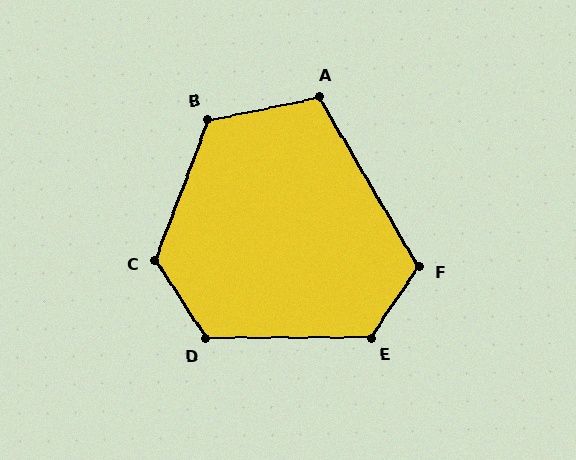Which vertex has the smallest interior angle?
A, at approximately 109 degrees.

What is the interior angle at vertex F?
Approximately 116 degrees (obtuse).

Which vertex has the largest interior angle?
C, at approximately 127 degrees.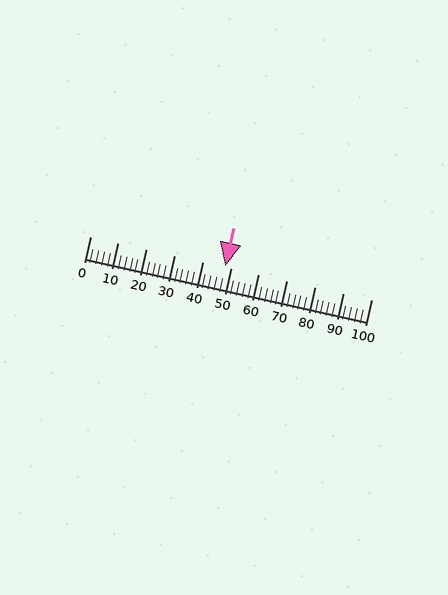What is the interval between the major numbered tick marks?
The major tick marks are spaced 10 units apart.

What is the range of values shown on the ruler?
The ruler shows values from 0 to 100.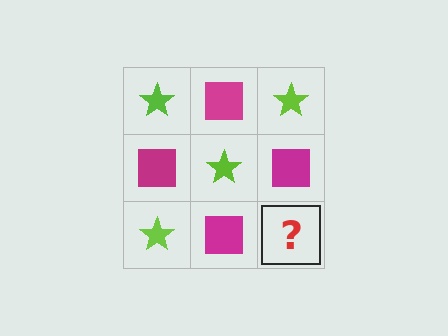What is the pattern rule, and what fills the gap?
The rule is that it alternates lime star and magenta square in a checkerboard pattern. The gap should be filled with a lime star.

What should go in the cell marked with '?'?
The missing cell should contain a lime star.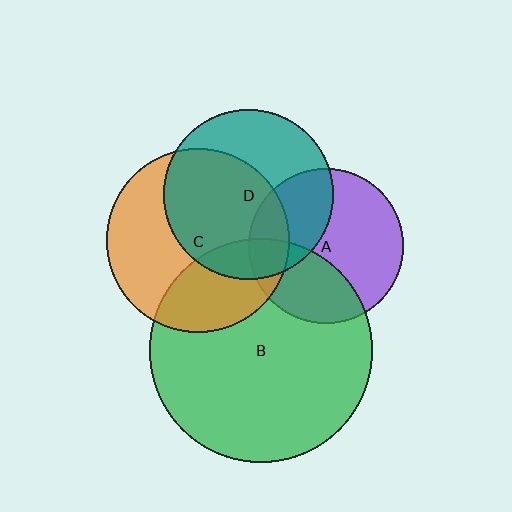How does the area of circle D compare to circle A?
Approximately 1.2 times.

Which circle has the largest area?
Circle B (green).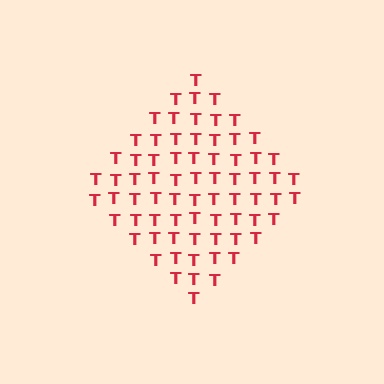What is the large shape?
The large shape is a diamond.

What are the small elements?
The small elements are letter T's.